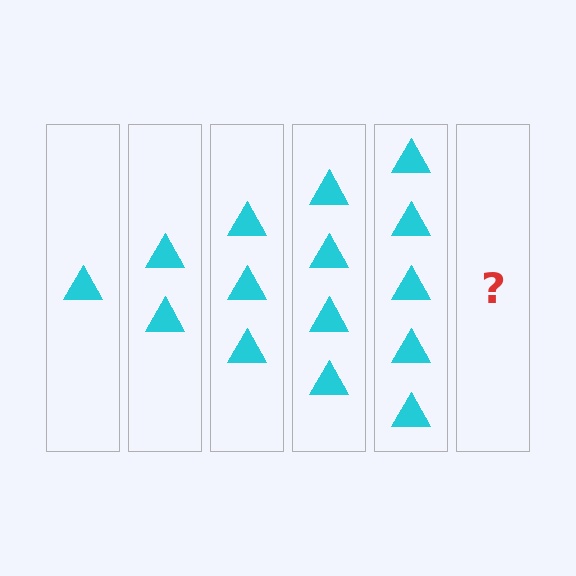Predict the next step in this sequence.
The next step is 6 triangles.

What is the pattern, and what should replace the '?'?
The pattern is that each step adds one more triangle. The '?' should be 6 triangles.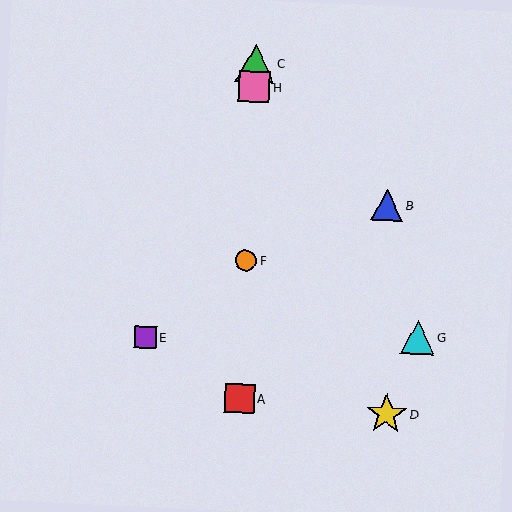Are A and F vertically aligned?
Yes, both are at x≈239.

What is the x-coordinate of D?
Object D is at x≈386.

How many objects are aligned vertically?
4 objects (A, C, F, H) are aligned vertically.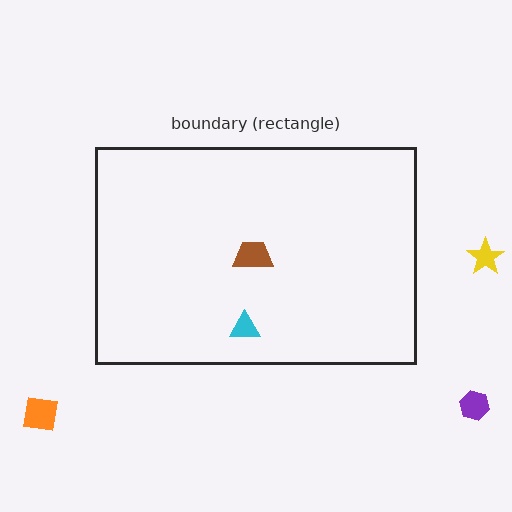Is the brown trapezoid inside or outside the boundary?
Inside.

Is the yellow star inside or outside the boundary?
Outside.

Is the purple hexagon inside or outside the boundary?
Outside.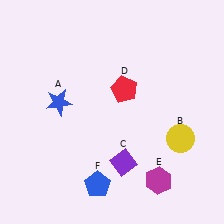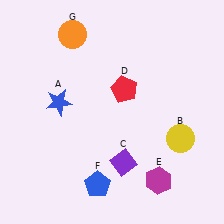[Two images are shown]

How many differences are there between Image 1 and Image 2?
There is 1 difference between the two images.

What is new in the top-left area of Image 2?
An orange circle (G) was added in the top-left area of Image 2.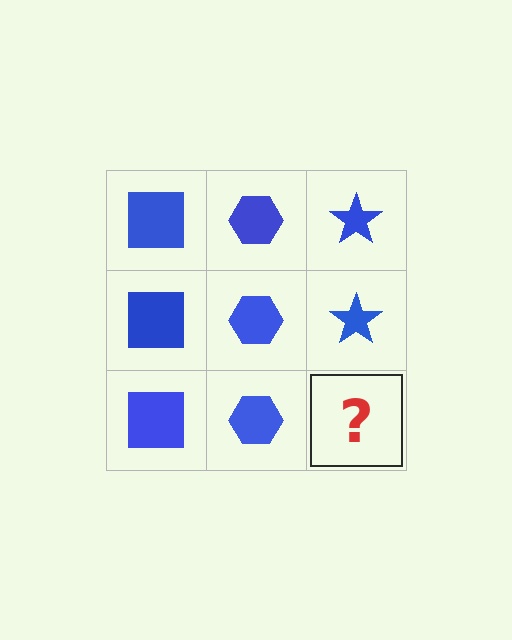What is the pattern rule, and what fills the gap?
The rule is that each column has a consistent shape. The gap should be filled with a blue star.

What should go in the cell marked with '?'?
The missing cell should contain a blue star.